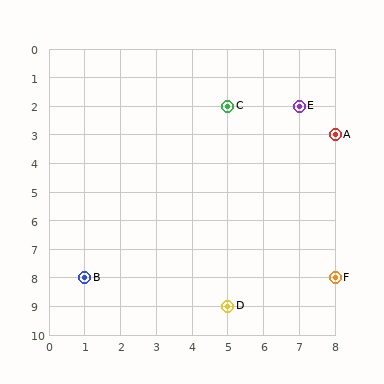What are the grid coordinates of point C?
Point C is at grid coordinates (5, 2).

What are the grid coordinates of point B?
Point B is at grid coordinates (1, 8).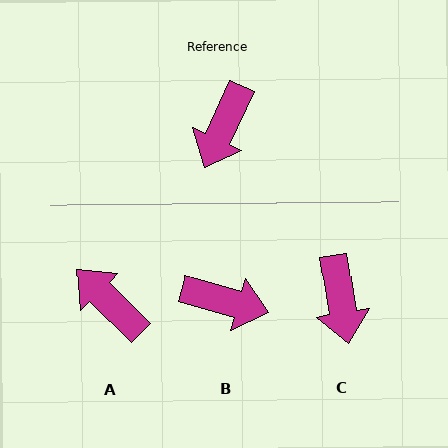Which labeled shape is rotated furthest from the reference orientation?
A, about 110 degrees away.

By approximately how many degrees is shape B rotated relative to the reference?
Approximately 100 degrees counter-clockwise.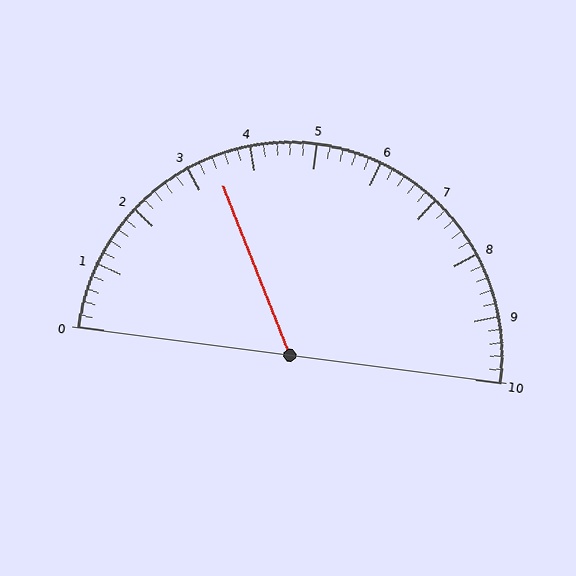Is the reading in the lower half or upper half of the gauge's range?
The reading is in the lower half of the range (0 to 10).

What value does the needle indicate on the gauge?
The needle indicates approximately 3.4.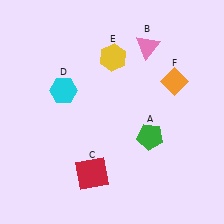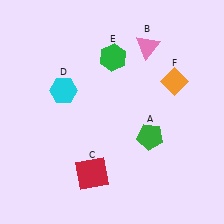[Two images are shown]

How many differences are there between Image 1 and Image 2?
There is 1 difference between the two images.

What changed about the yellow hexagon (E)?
In Image 1, E is yellow. In Image 2, it changed to green.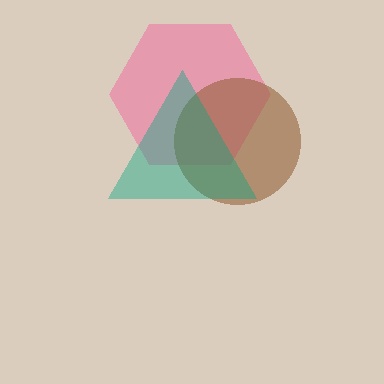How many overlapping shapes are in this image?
There are 3 overlapping shapes in the image.